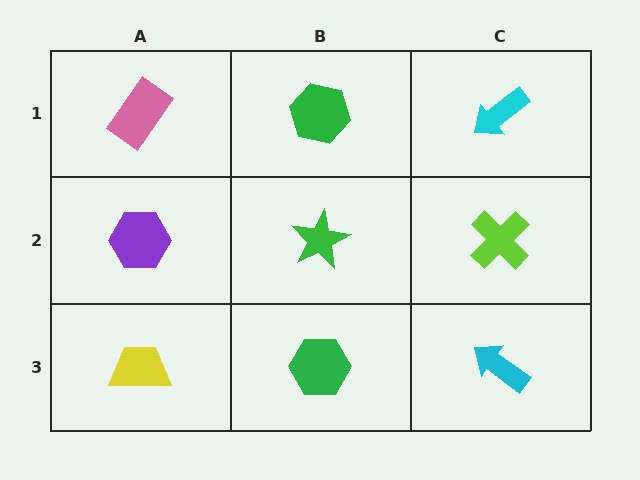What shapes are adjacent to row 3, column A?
A purple hexagon (row 2, column A), a green hexagon (row 3, column B).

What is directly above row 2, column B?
A green hexagon.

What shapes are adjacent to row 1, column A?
A purple hexagon (row 2, column A), a green hexagon (row 1, column B).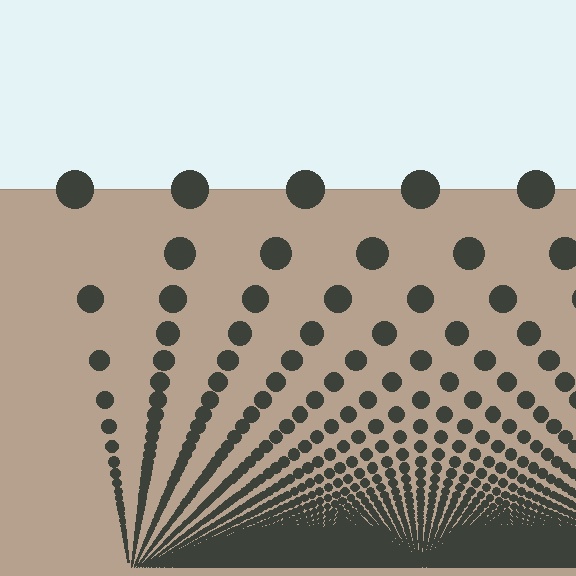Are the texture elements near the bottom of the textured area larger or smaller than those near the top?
Smaller. The gradient is inverted — elements near the bottom are smaller and denser.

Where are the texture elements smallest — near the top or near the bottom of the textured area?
Near the bottom.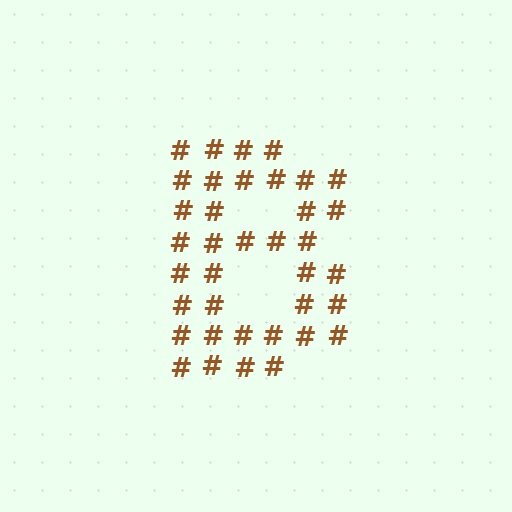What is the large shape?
The large shape is the letter B.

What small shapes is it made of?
It is made of small hash symbols.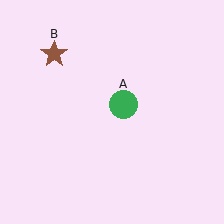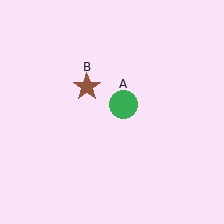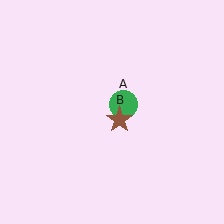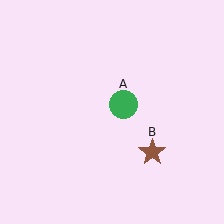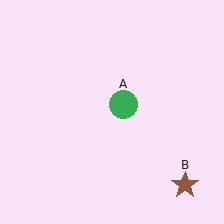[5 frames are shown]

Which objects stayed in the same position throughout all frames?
Green circle (object A) remained stationary.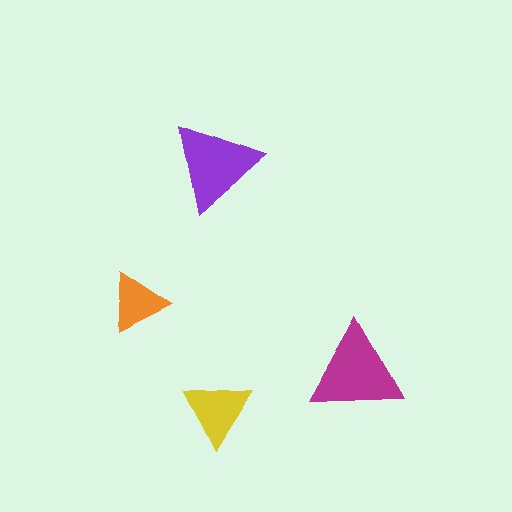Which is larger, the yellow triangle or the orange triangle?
The yellow one.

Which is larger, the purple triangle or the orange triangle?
The purple one.